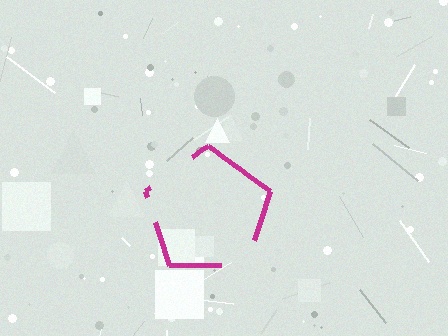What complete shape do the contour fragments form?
The contour fragments form a pentagon.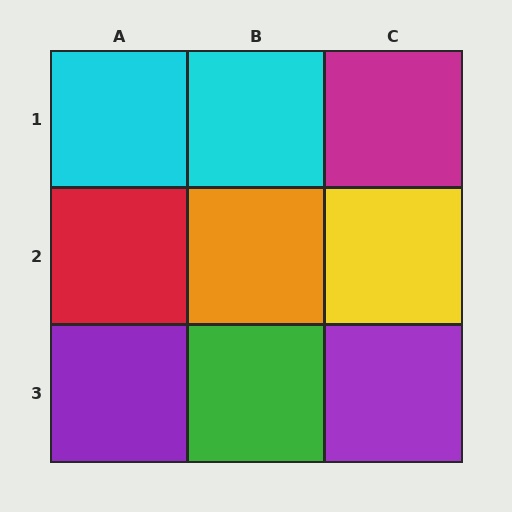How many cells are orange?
1 cell is orange.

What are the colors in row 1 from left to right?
Cyan, cyan, magenta.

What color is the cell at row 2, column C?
Yellow.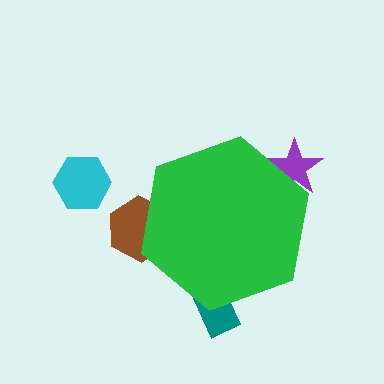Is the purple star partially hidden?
Yes, the purple star is partially hidden behind the green hexagon.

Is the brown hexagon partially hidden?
Yes, the brown hexagon is partially hidden behind the green hexagon.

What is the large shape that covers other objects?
A green hexagon.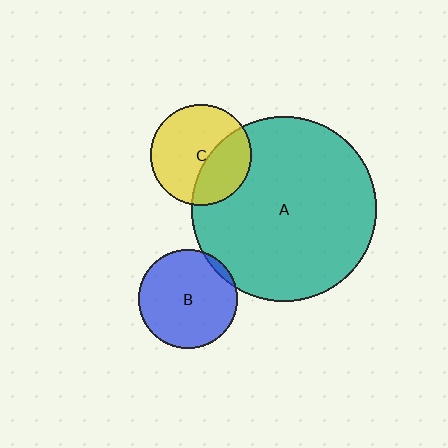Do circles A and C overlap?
Yes.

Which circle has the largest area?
Circle A (teal).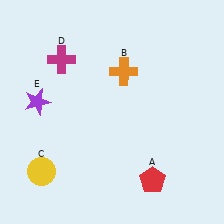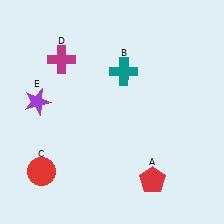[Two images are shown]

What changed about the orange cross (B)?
In Image 1, B is orange. In Image 2, it changed to teal.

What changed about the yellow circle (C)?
In Image 1, C is yellow. In Image 2, it changed to red.